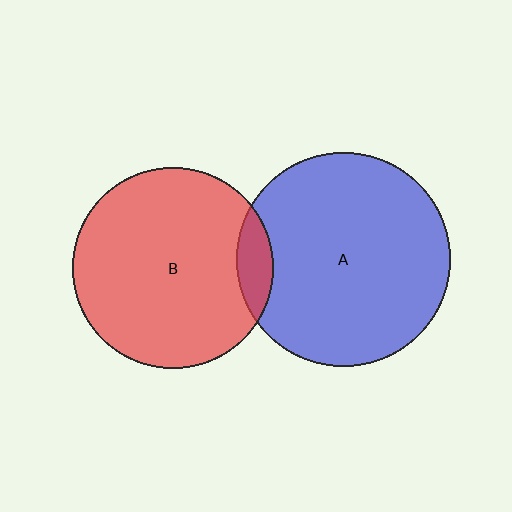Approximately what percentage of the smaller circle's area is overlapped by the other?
Approximately 10%.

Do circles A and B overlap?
Yes.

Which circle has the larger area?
Circle A (blue).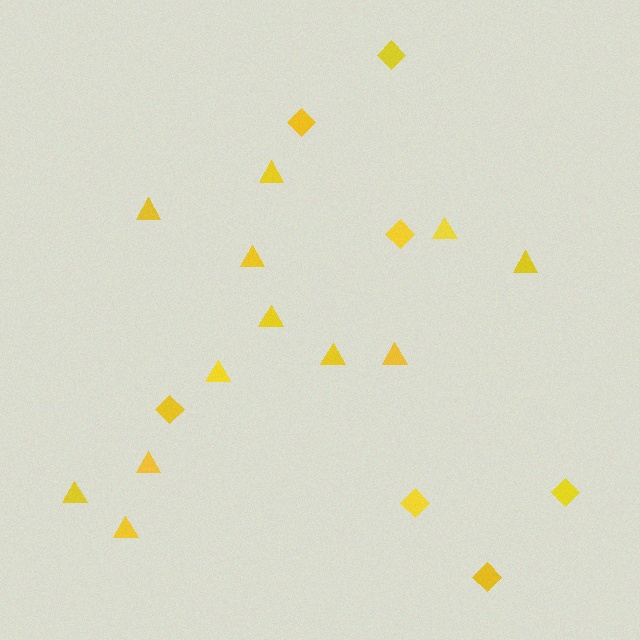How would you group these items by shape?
There are 2 groups: one group of diamonds (7) and one group of triangles (12).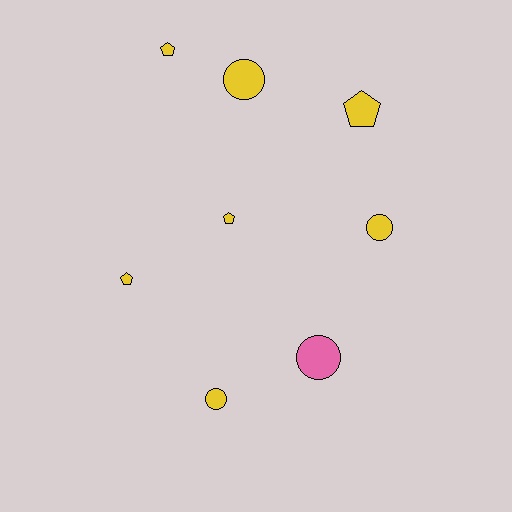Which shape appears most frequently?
Circle, with 4 objects.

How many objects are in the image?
There are 8 objects.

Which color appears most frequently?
Yellow, with 7 objects.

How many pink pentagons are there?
There are no pink pentagons.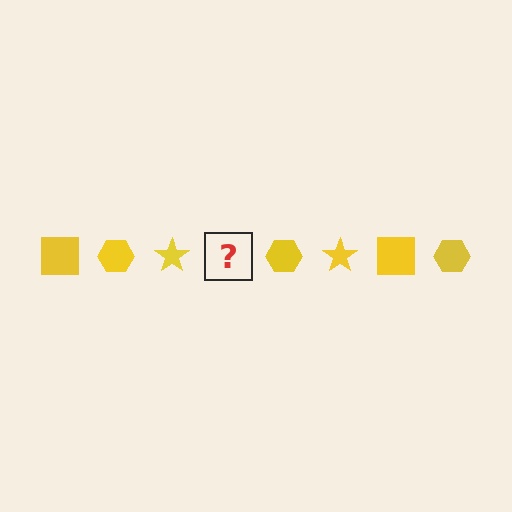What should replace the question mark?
The question mark should be replaced with a yellow square.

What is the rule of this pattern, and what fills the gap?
The rule is that the pattern cycles through square, hexagon, star shapes in yellow. The gap should be filled with a yellow square.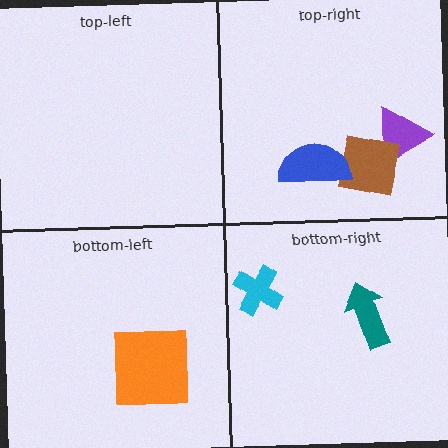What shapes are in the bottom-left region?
The orange square.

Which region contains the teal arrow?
The bottom-right region.